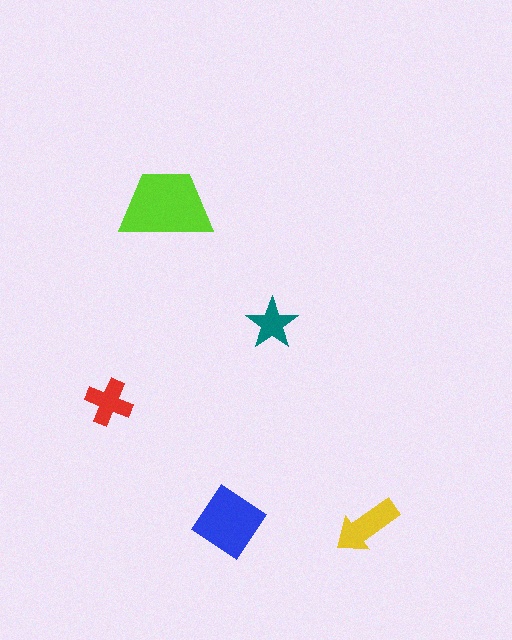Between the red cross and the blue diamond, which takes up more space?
The blue diamond.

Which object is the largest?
The lime trapezoid.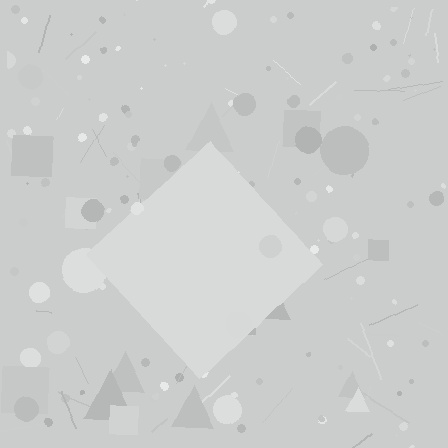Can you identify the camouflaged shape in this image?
The camouflaged shape is a diamond.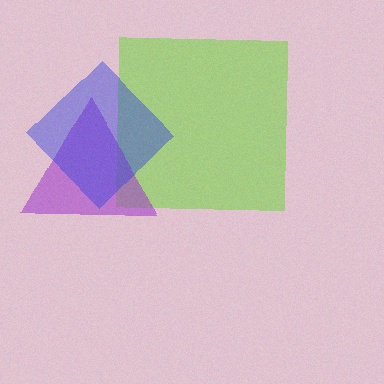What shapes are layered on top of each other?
The layered shapes are: a lime square, a purple triangle, a blue diamond.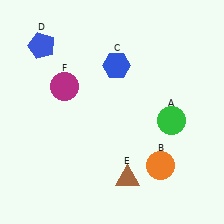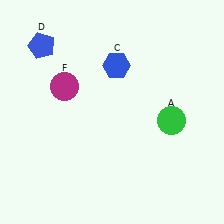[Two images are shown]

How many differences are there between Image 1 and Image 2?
There are 2 differences between the two images.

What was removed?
The orange circle (B), the brown triangle (E) were removed in Image 2.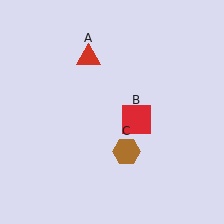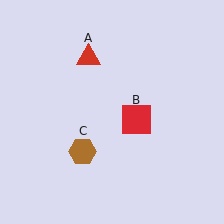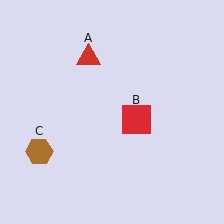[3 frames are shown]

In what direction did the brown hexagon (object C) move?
The brown hexagon (object C) moved left.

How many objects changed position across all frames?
1 object changed position: brown hexagon (object C).